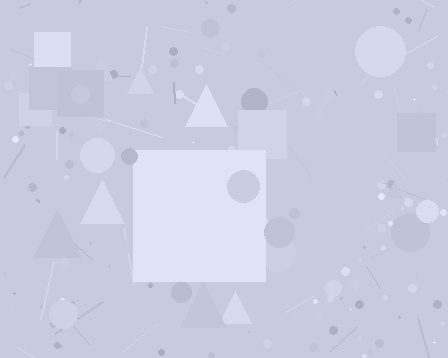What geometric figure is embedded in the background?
A square is embedded in the background.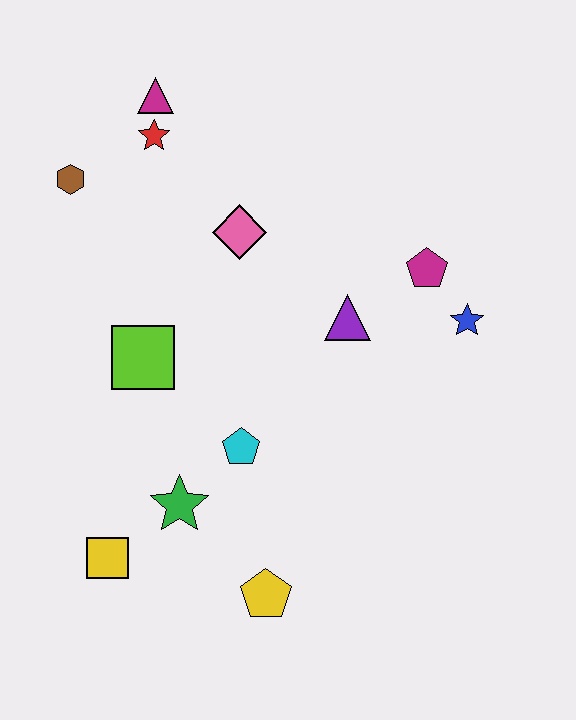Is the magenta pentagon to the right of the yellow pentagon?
Yes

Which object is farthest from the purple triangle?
The yellow square is farthest from the purple triangle.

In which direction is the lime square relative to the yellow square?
The lime square is above the yellow square.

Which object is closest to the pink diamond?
The red star is closest to the pink diamond.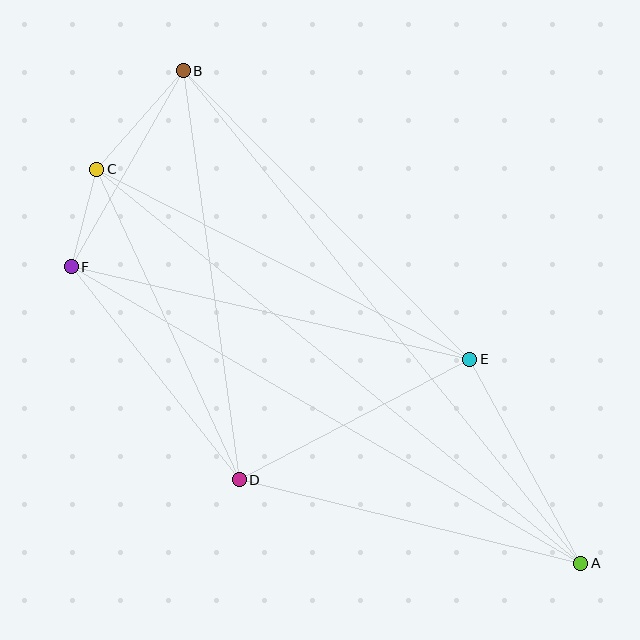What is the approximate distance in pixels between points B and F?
The distance between B and F is approximately 226 pixels.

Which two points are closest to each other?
Points C and F are closest to each other.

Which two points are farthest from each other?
Points A and B are farthest from each other.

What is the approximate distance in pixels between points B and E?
The distance between B and E is approximately 406 pixels.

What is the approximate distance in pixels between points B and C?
The distance between B and C is approximately 131 pixels.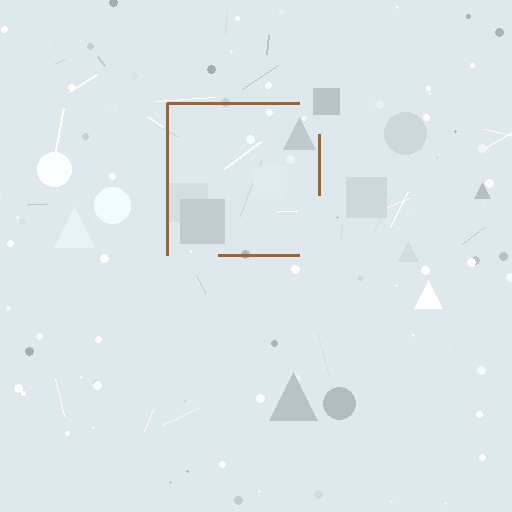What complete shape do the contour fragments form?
The contour fragments form a square.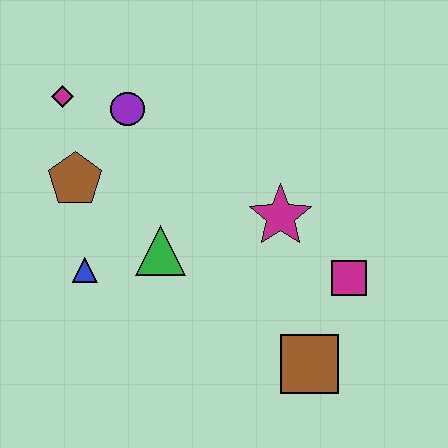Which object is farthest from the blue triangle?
The magenta square is farthest from the blue triangle.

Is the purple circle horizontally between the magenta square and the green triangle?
No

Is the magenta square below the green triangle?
Yes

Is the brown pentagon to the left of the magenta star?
Yes